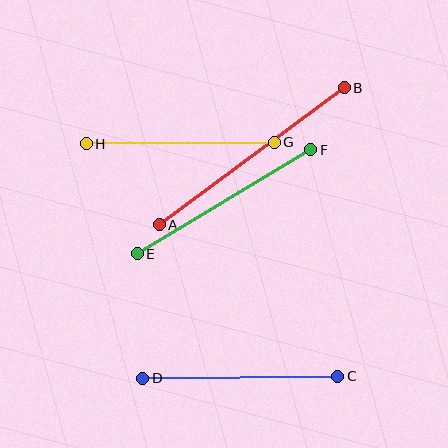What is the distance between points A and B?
The distance is approximately 230 pixels.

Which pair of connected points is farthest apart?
Points A and B are farthest apart.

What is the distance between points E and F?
The distance is approximately 202 pixels.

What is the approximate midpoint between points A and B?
The midpoint is at approximately (252, 156) pixels.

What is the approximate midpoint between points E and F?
The midpoint is at approximately (224, 202) pixels.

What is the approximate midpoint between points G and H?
The midpoint is at approximately (180, 143) pixels.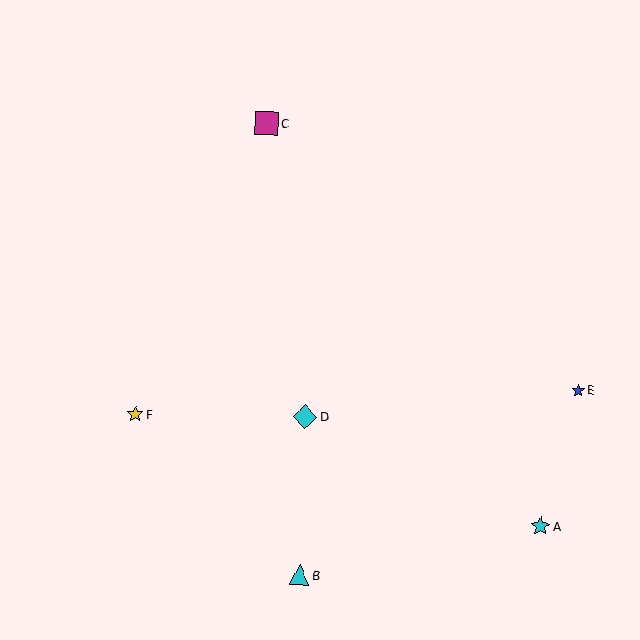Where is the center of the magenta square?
The center of the magenta square is at (266, 123).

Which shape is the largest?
The cyan diamond (labeled D) is the largest.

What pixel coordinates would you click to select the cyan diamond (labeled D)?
Click at (305, 417) to select the cyan diamond D.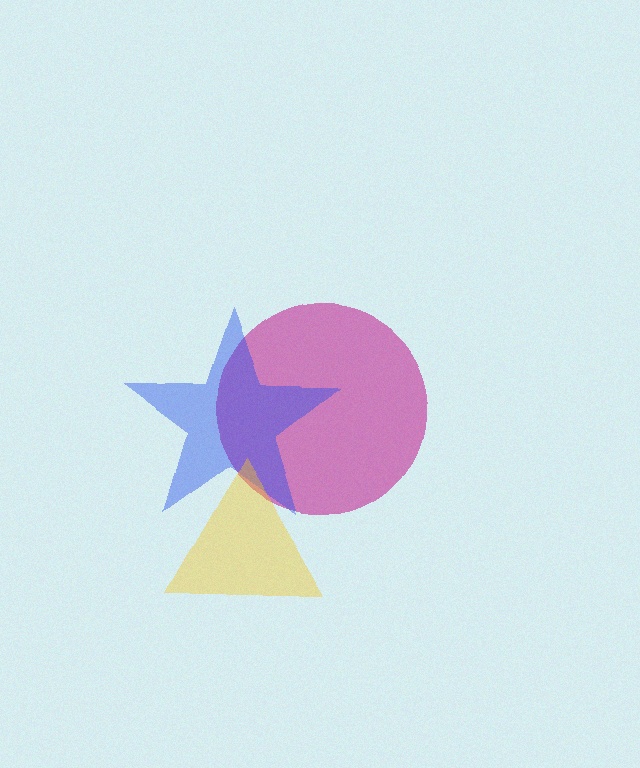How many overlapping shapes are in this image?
There are 3 overlapping shapes in the image.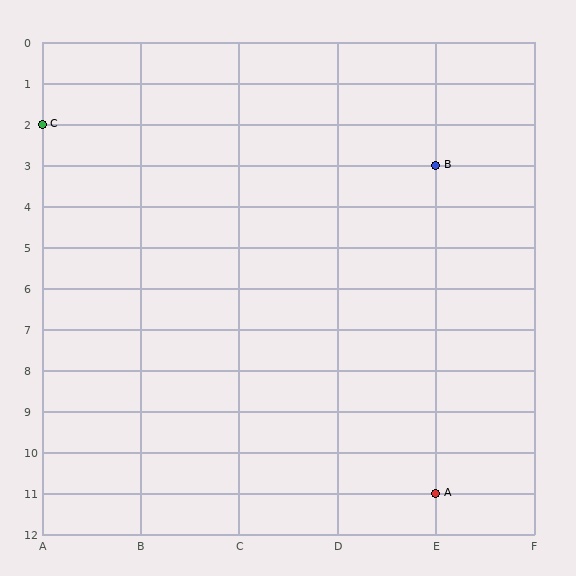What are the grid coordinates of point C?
Point C is at grid coordinates (A, 2).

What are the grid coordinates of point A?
Point A is at grid coordinates (E, 11).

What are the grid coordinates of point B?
Point B is at grid coordinates (E, 3).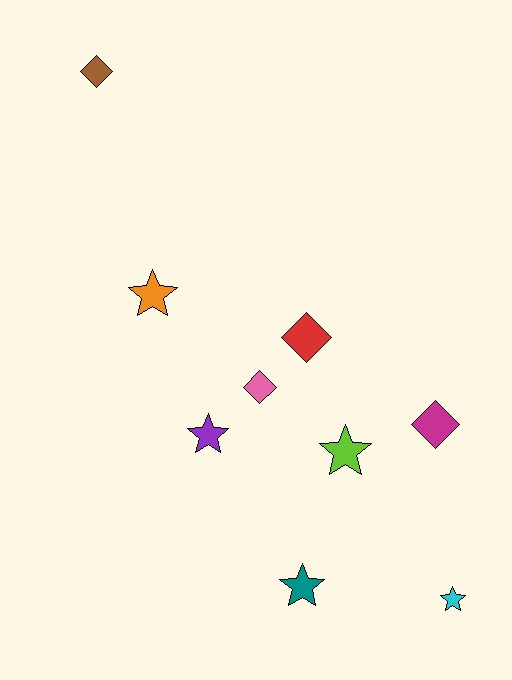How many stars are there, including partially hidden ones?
There are 5 stars.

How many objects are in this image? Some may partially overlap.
There are 9 objects.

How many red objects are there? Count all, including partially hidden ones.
There is 1 red object.